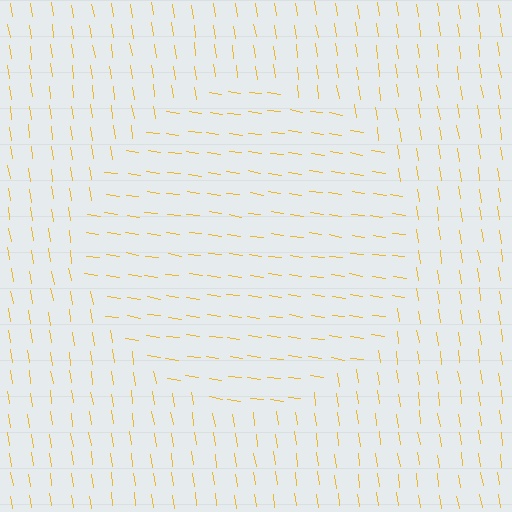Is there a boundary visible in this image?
Yes, there is a texture boundary formed by a change in line orientation.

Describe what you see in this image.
The image is filled with small yellow line segments. A circle region in the image has lines oriented differently from the surrounding lines, creating a visible texture boundary.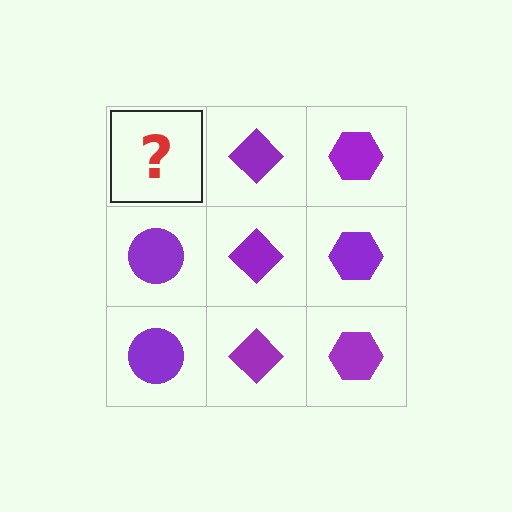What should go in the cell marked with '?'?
The missing cell should contain a purple circle.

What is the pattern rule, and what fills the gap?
The rule is that each column has a consistent shape. The gap should be filled with a purple circle.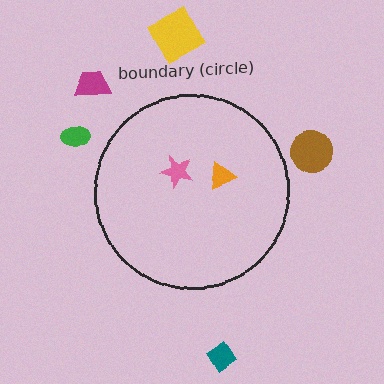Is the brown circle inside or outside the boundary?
Outside.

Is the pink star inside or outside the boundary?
Inside.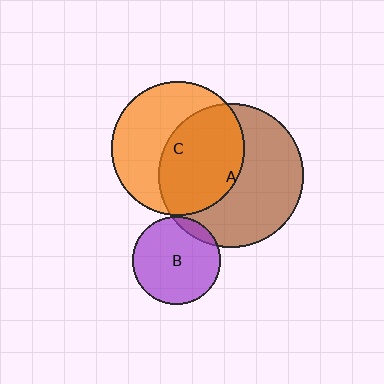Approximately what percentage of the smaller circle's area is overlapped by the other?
Approximately 50%.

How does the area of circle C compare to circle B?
Approximately 2.3 times.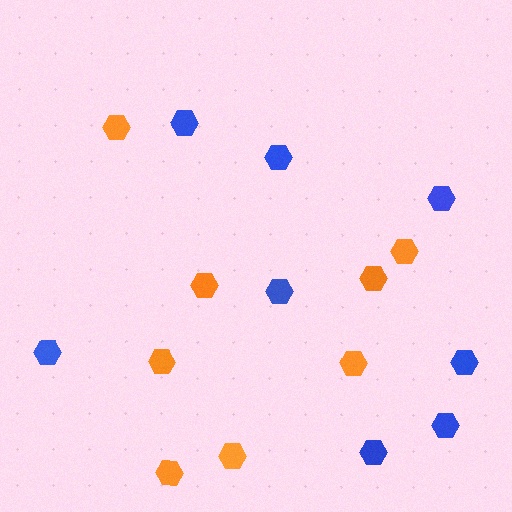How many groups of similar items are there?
There are 2 groups: one group of blue hexagons (8) and one group of orange hexagons (8).